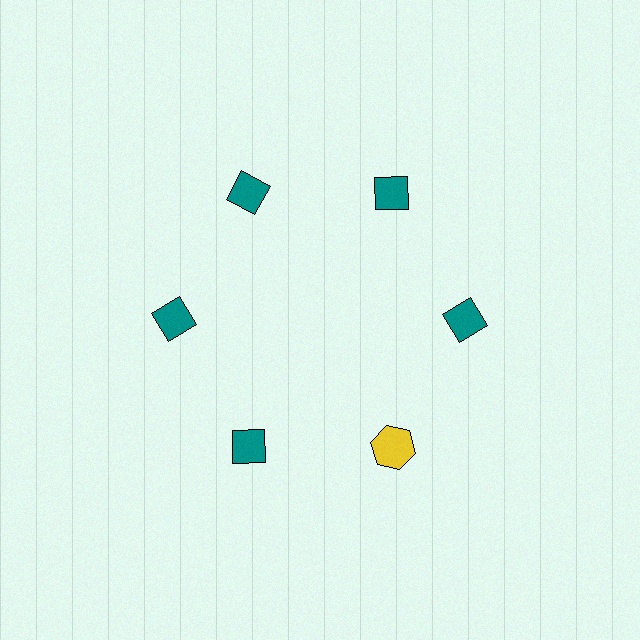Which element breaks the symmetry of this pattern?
The yellow hexagon at roughly the 5 o'clock position breaks the symmetry. All other shapes are teal diamonds.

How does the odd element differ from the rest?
It differs in both color (yellow instead of teal) and shape (hexagon instead of diamond).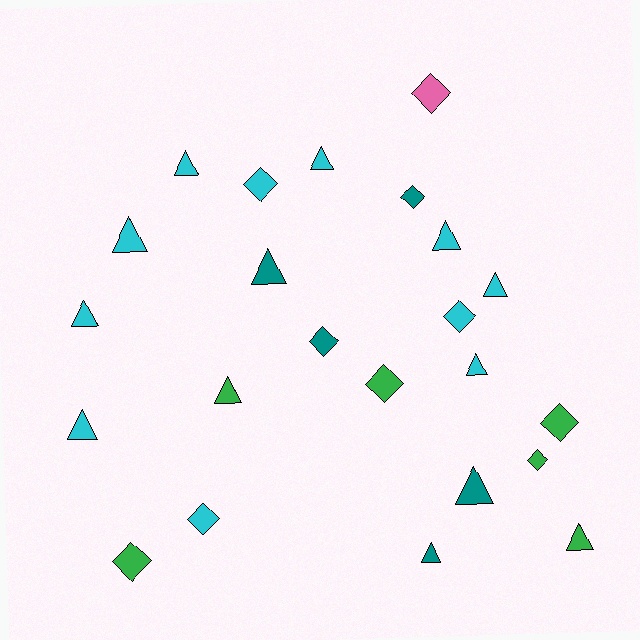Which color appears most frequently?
Cyan, with 11 objects.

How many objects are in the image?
There are 23 objects.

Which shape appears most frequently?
Triangle, with 13 objects.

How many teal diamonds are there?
There are 2 teal diamonds.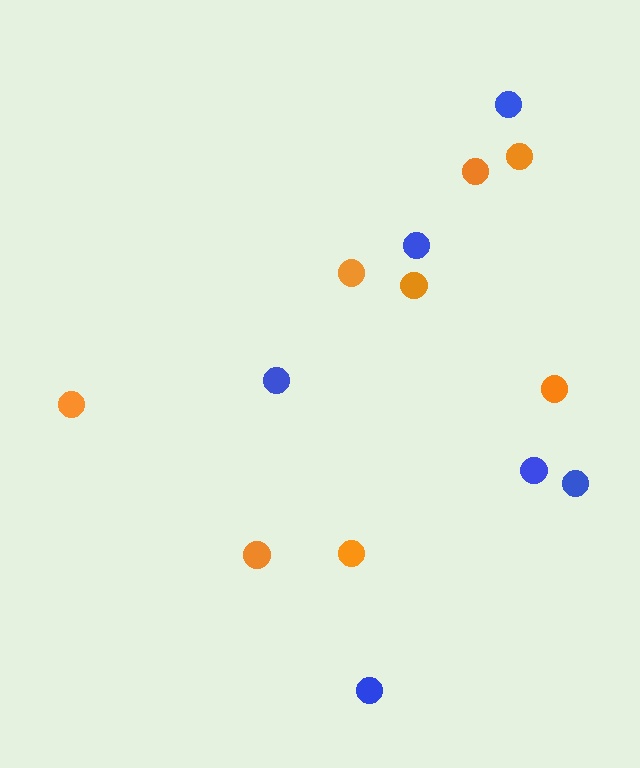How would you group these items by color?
There are 2 groups: one group of orange circles (8) and one group of blue circles (6).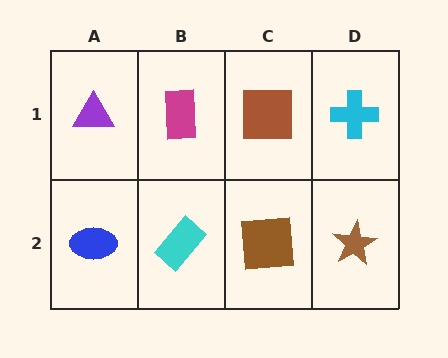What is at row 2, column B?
A cyan rectangle.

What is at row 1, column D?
A cyan cross.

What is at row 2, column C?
A brown square.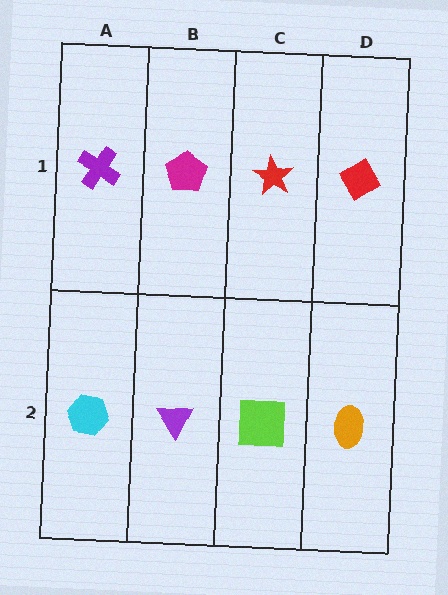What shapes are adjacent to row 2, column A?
A purple cross (row 1, column A), a purple triangle (row 2, column B).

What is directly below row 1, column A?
A cyan hexagon.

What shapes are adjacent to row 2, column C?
A red star (row 1, column C), a purple triangle (row 2, column B), an orange ellipse (row 2, column D).